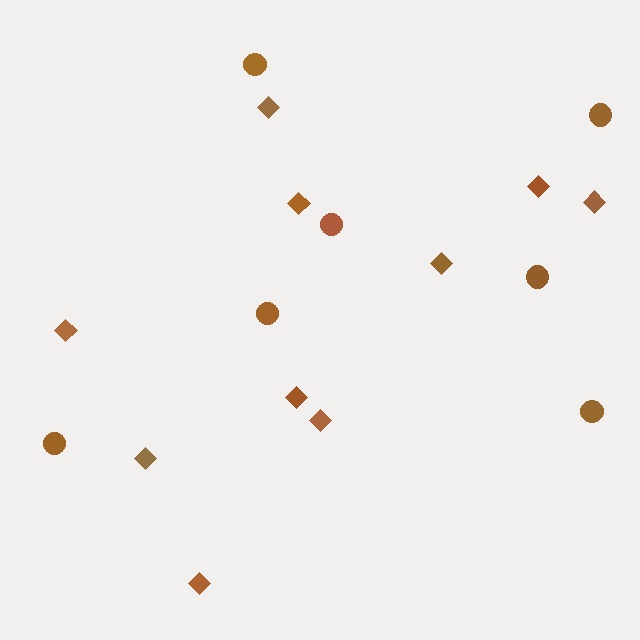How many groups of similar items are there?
There are 2 groups: one group of diamonds (10) and one group of circles (7).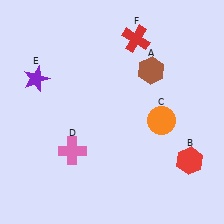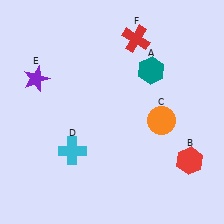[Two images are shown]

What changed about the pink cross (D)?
In Image 1, D is pink. In Image 2, it changed to cyan.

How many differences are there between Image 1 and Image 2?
There are 2 differences between the two images.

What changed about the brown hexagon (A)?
In Image 1, A is brown. In Image 2, it changed to teal.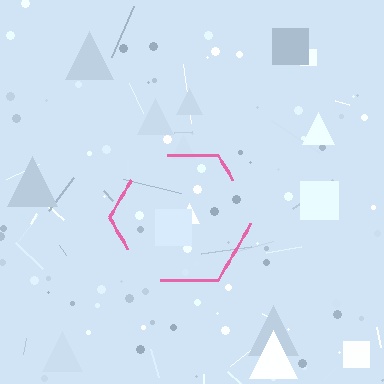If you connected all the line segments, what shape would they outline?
They would outline a hexagon.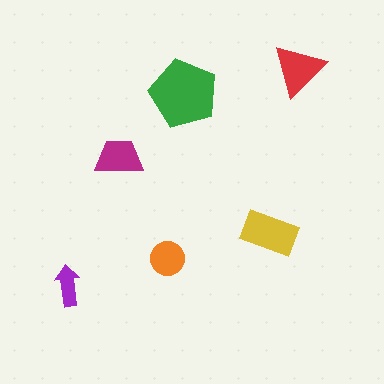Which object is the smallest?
The purple arrow.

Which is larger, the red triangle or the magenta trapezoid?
The red triangle.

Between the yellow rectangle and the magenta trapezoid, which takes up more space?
The yellow rectangle.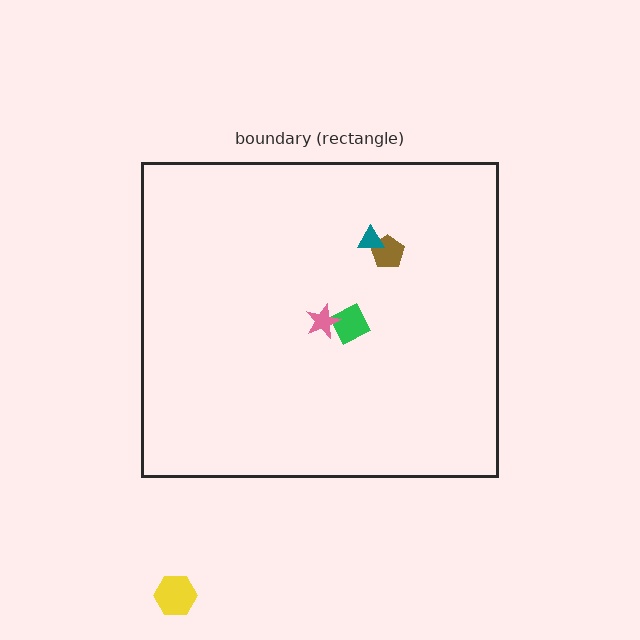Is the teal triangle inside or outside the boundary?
Inside.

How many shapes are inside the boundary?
4 inside, 1 outside.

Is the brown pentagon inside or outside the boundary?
Inside.